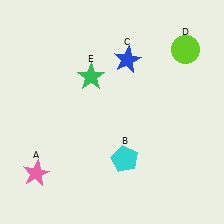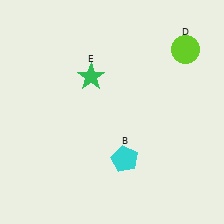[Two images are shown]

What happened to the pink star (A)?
The pink star (A) was removed in Image 2. It was in the bottom-left area of Image 1.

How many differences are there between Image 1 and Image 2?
There are 2 differences between the two images.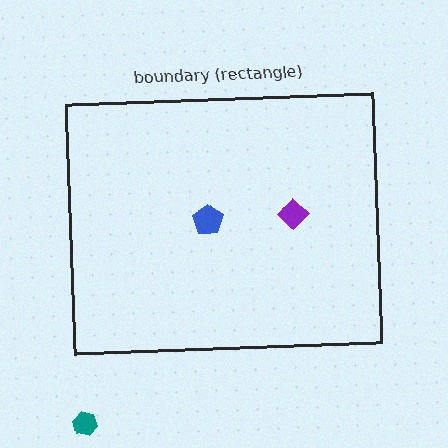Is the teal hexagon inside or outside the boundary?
Outside.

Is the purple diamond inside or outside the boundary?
Inside.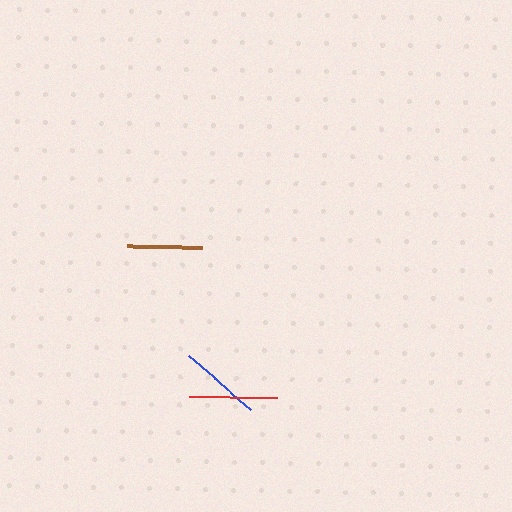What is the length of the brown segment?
The brown segment is approximately 75 pixels long.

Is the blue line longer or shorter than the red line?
The red line is longer than the blue line.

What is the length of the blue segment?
The blue segment is approximately 82 pixels long.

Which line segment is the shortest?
The brown line is the shortest at approximately 75 pixels.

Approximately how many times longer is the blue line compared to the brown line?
The blue line is approximately 1.1 times the length of the brown line.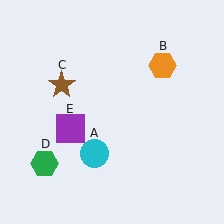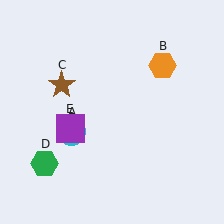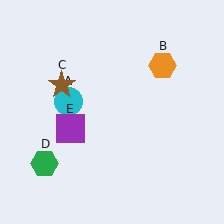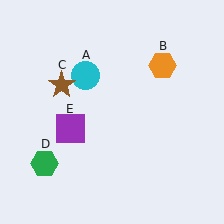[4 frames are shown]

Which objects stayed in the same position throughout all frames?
Orange hexagon (object B) and brown star (object C) and green hexagon (object D) and purple square (object E) remained stationary.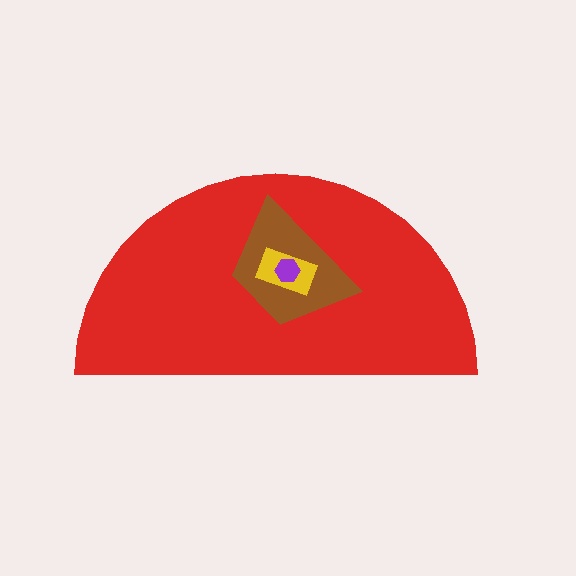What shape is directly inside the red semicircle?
The brown trapezoid.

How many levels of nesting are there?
4.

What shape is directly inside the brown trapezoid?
The yellow rectangle.